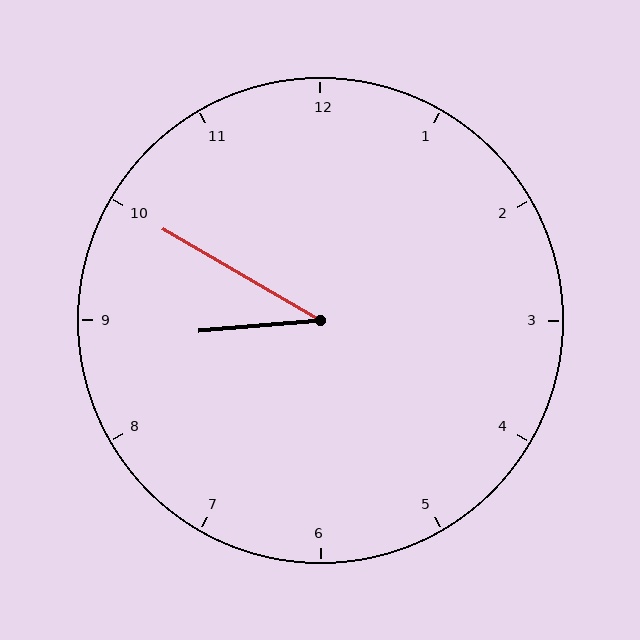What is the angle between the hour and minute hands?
Approximately 35 degrees.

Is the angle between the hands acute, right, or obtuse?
It is acute.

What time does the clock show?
8:50.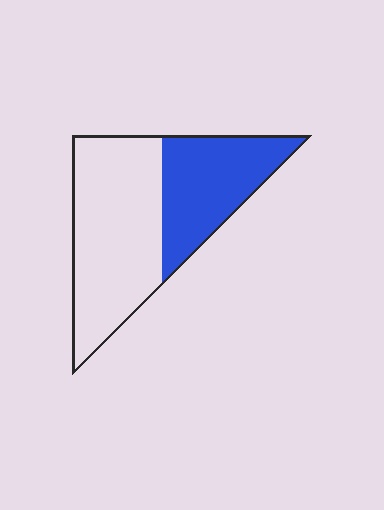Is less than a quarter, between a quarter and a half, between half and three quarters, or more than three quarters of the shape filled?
Between a quarter and a half.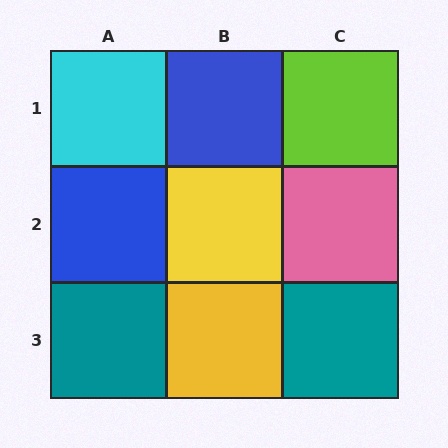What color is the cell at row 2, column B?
Yellow.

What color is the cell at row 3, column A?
Teal.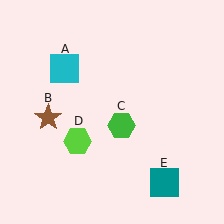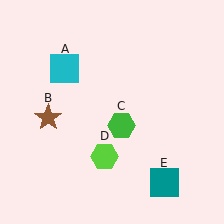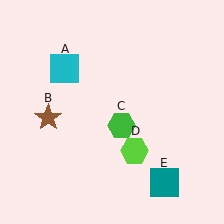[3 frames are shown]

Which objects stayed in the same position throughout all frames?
Cyan square (object A) and brown star (object B) and green hexagon (object C) and teal square (object E) remained stationary.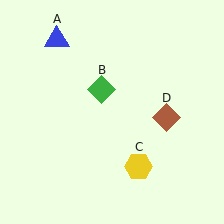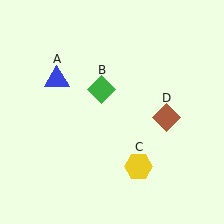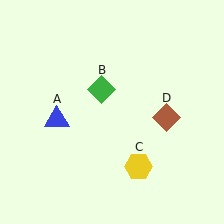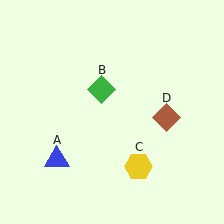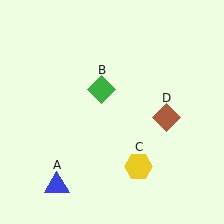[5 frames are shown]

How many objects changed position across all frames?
1 object changed position: blue triangle (object A).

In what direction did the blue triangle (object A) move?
The blue triangle (object A) moved down.